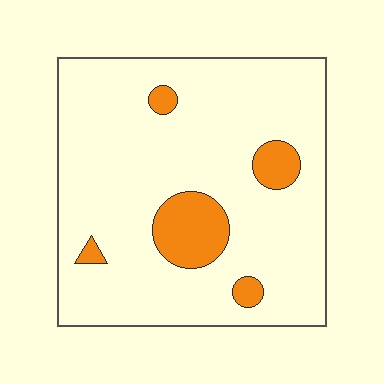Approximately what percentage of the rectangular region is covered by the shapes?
Approximately 10%.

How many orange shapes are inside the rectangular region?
5.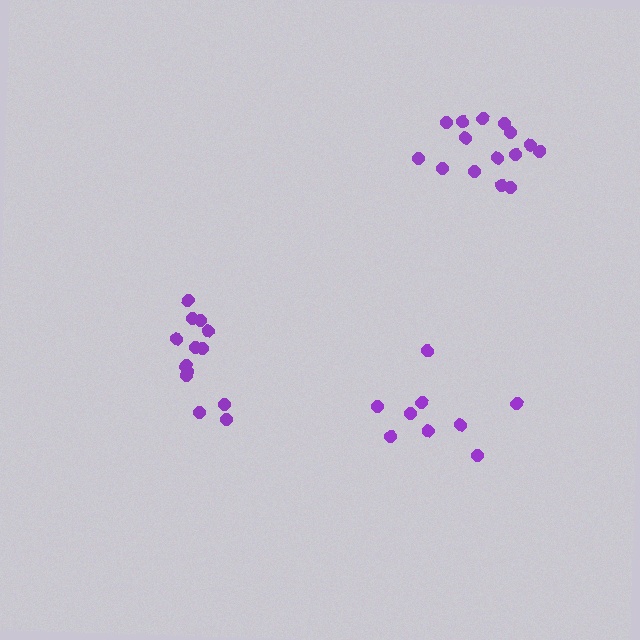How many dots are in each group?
Group 1: 9 dots, Group 2: 15 dots, Group 3: 13 dots (37 total).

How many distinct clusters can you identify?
There are 3 distinct clusters.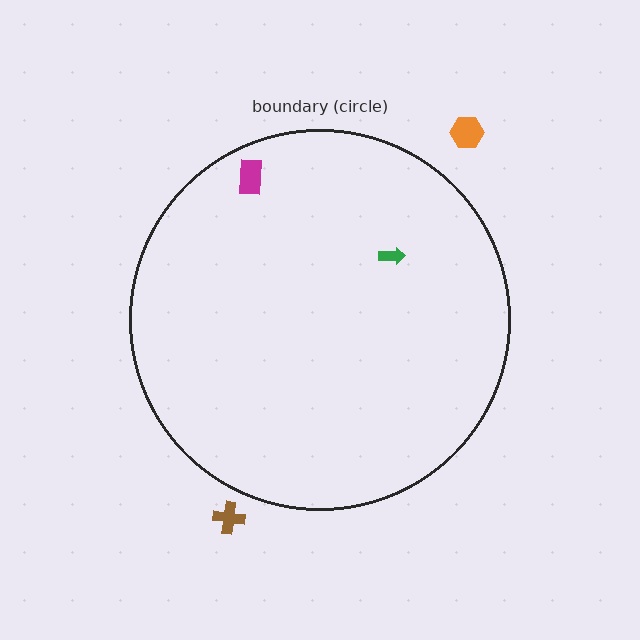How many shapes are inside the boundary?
2 inside, 2 outside.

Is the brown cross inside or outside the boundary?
Outside.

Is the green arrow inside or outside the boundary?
Inside.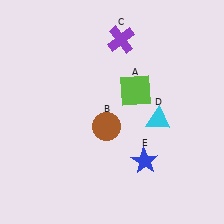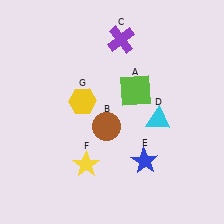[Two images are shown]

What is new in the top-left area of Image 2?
A yellow hexagon (G) was added in the top-left area of Image 2.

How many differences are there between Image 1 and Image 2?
There are 2 differences between the two images.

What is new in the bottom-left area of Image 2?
A yellow star (F) was added in the bottom-left area of Image 2.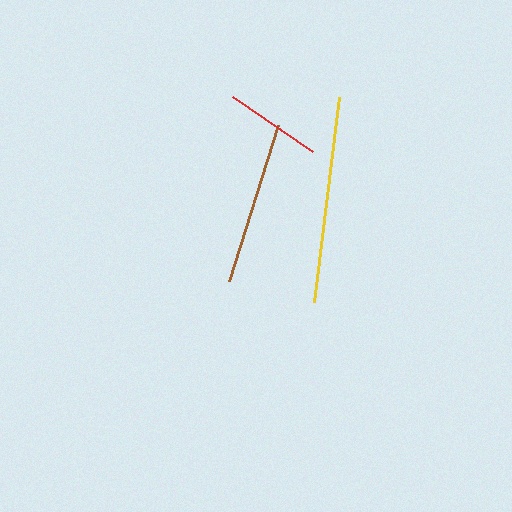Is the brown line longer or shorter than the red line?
The brown line is longer than the red line.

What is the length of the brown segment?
The brown segment is approximately 163 pixels long.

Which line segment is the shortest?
The red line is the shortest at approximately 96 pixels.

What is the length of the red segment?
The red segment is approximately 96 pixels long.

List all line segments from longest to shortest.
From longest to shortest: yellow, brown, red.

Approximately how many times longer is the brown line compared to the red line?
The brown line is approximately 1.7 times the length of the red line.